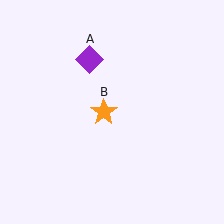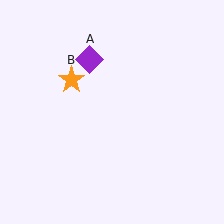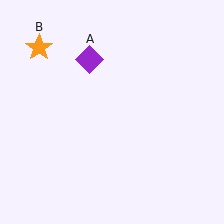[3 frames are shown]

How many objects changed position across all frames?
1 object changed position: orange star (object B).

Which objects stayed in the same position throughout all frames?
Purple diamond (object A) remained stationary.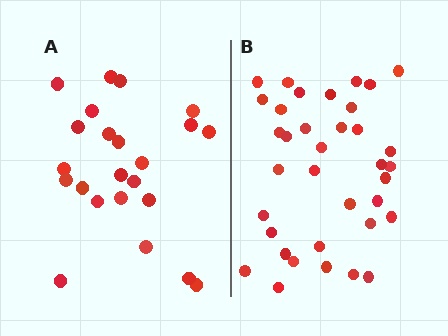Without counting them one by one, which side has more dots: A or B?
Region B (the right region) has more dots.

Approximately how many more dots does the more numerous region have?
Region B has approximately 15 more dots than region A.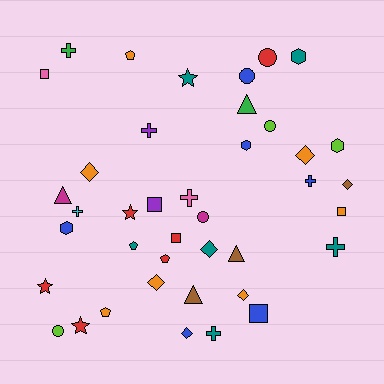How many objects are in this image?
There are 40 objects.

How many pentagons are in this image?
There are 4 pentagons.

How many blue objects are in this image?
There are 6 blue objects.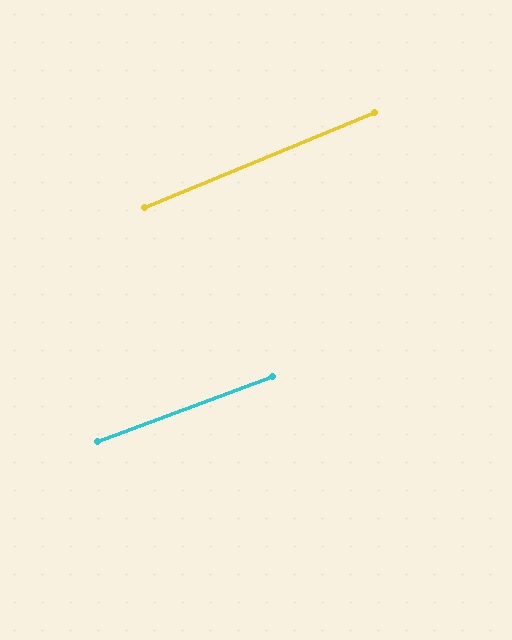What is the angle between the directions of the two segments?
Approximately 2 degrees.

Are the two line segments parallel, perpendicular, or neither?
Parallel — their directions differ by only 1.9°.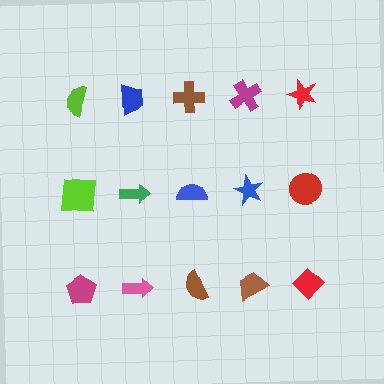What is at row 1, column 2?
A blue trapezoid.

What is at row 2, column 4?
A blue star.